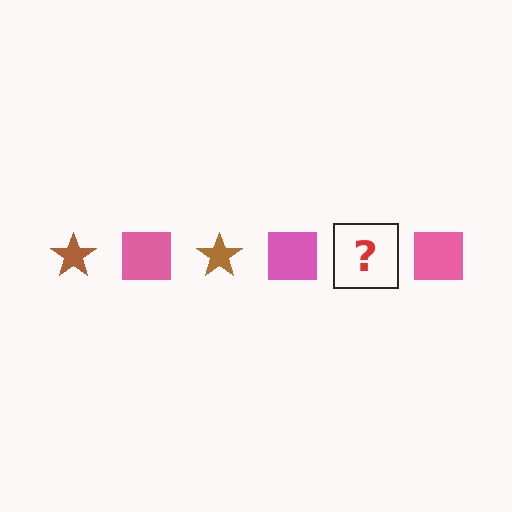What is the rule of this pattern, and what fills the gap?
The rule is that the pattern alternates between brown star and pink square. The gap should be filled with a brown star.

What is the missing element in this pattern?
The missing element is a brown star.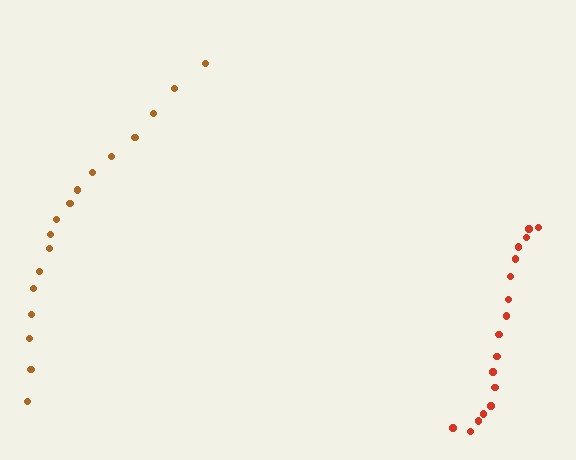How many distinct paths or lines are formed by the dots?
There are 2 distinct paths.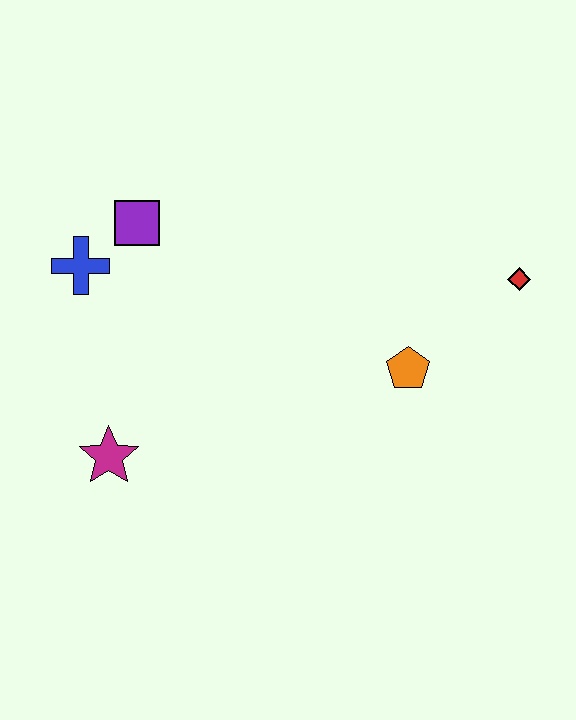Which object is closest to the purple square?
The blue cross is closest to the purple square.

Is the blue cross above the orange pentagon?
Yes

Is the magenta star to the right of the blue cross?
Yes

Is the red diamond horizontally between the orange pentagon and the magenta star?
No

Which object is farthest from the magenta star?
The red diamond is farthest from the magenta star.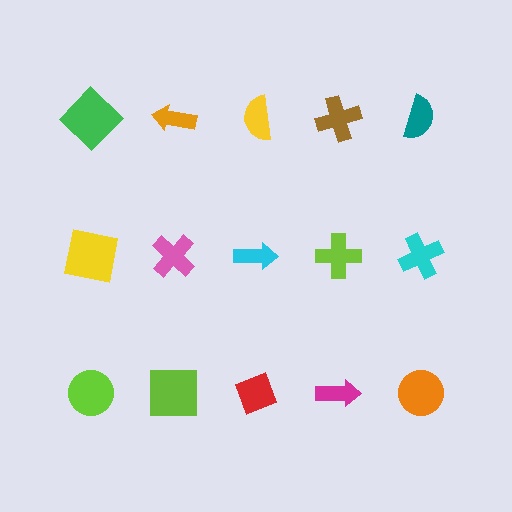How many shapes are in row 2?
5 shapes.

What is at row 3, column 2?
A lime square.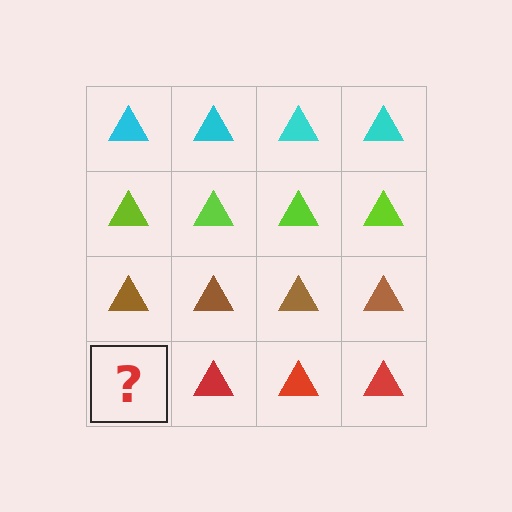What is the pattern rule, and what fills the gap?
The rule is that each row has a consistent color. The gap should be filled with a red triangle.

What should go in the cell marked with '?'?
The missing cell should contain a red triangle.